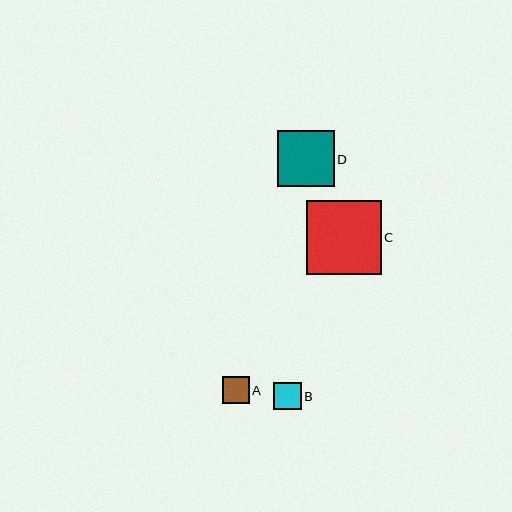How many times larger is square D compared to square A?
Square D is approximately 2.1 times the size of square A.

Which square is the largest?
Square C is the largest with a size of approximately 74 pixels.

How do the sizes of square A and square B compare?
Square A and square B are approximately the same size.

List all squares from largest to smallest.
From largest to smallest: C, D, A, B.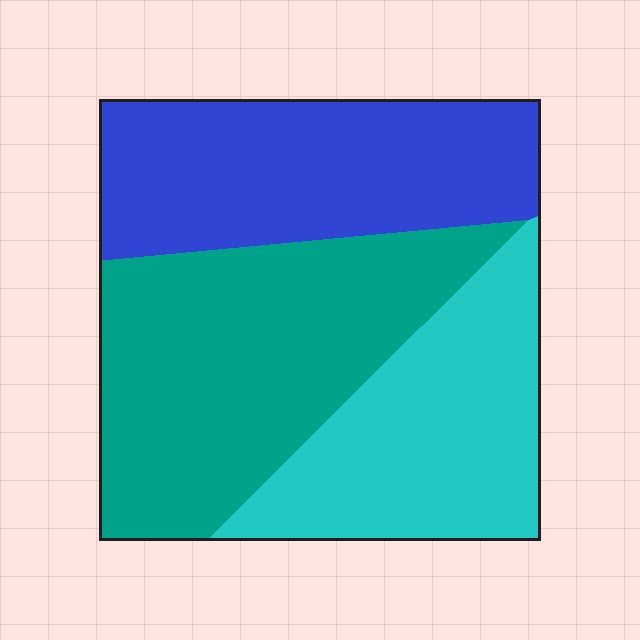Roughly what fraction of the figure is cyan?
Cyan takes up about one quarter (1/4) of the figure.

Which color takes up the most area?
Teal, at roughly 40%.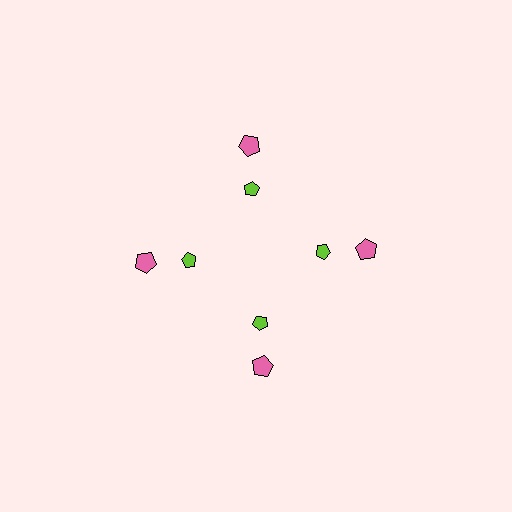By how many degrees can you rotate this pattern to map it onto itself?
The pattern maps onto itself every 90 degrees of rotation.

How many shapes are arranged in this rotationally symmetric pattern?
There are 8 shapes, arranged in 4 groups of 2.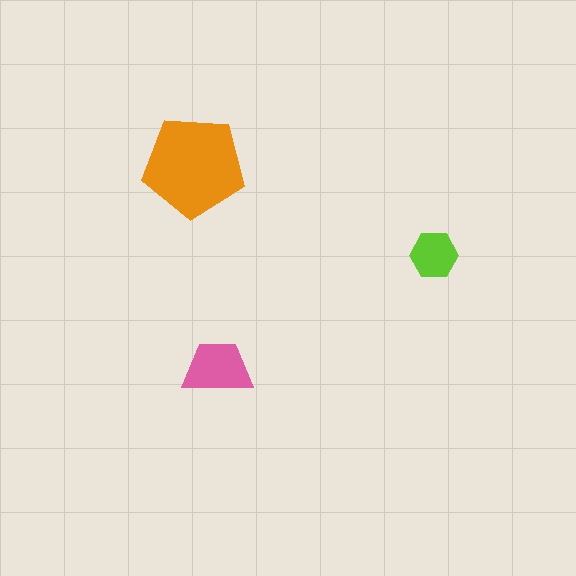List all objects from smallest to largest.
The lime hexagon, the pink trapezoid, the orange pentagon.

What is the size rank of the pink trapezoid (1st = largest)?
2nd.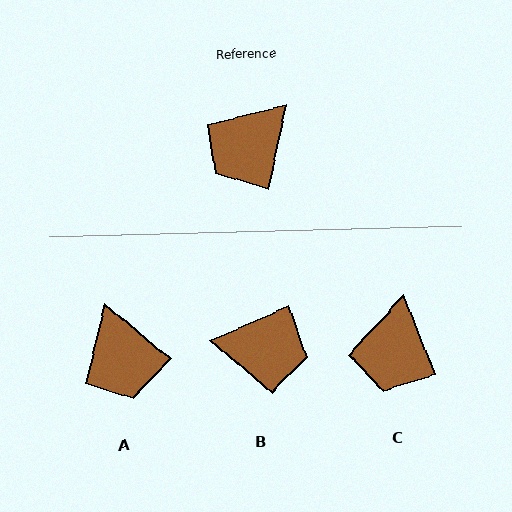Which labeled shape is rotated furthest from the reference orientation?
B, about 126 degrees away.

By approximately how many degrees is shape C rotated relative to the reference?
Approximately 34 degrees counter-clockwise.